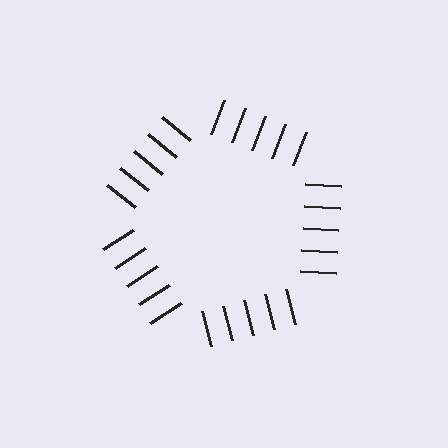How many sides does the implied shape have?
5 sides — the line-ends trace a pentagon.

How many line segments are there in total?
25 — 5 along each of the 5 edges.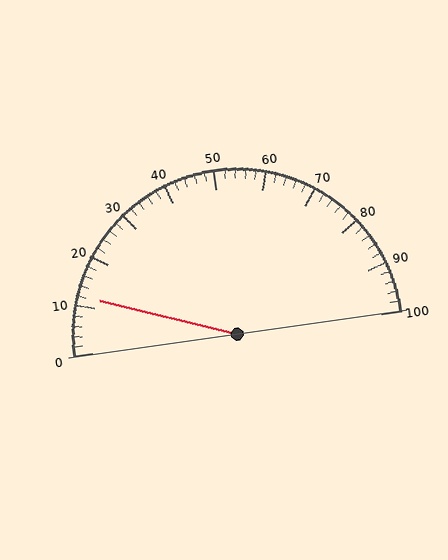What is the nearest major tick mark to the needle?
The nearest major tick mark is 10.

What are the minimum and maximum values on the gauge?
The gauge ranges from 0 to 100.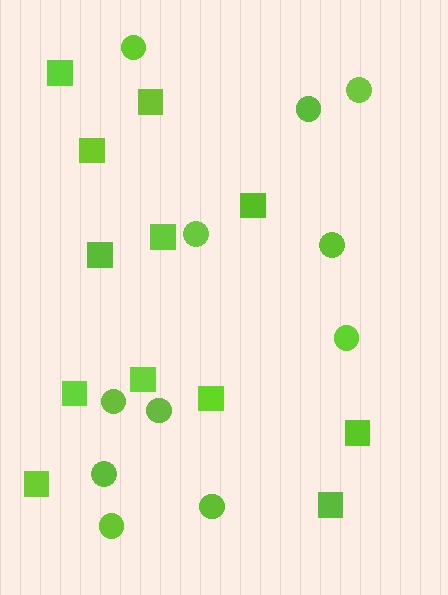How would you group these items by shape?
There are 2 groups: one group of circles (11) and one group of squares (12).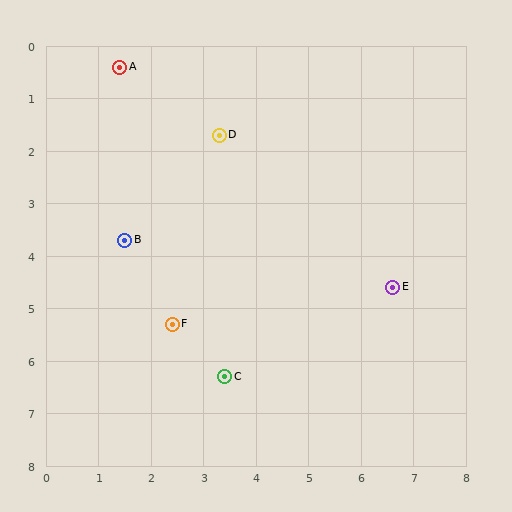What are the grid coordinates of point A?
Point A is at approximately (1.4, 0.4).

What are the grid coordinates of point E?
Point E is at approximately (6.6, 4.6).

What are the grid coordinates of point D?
Point D is at approximately (3.3, 1.7).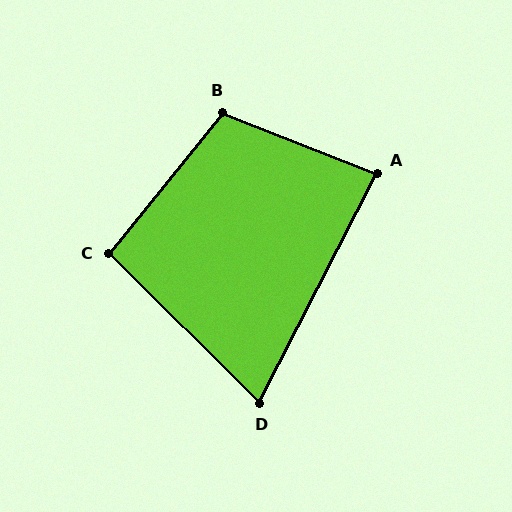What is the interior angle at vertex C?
Approximately 96 degrees (obtuse).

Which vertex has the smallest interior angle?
D, at approximately 72 degrees.